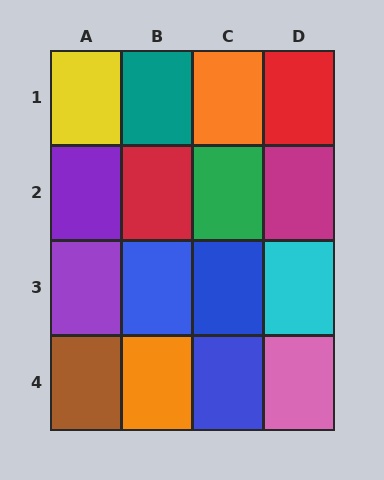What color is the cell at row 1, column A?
Yellow.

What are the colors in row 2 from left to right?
Purple, red, green, magenta.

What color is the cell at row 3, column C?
Blue.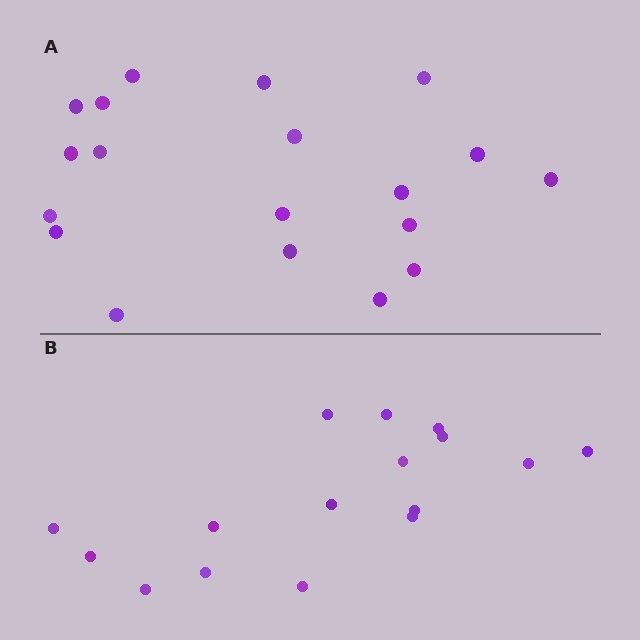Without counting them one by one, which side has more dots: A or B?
Region A (the top region) has more dots.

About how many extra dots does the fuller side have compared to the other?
Region A has just a few more — roughly 2 or 3 more dots than region B.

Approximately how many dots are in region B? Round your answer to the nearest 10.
About 20 dots. (The exact count is 16, which rounds to 20.)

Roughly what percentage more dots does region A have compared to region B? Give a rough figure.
About 20% more.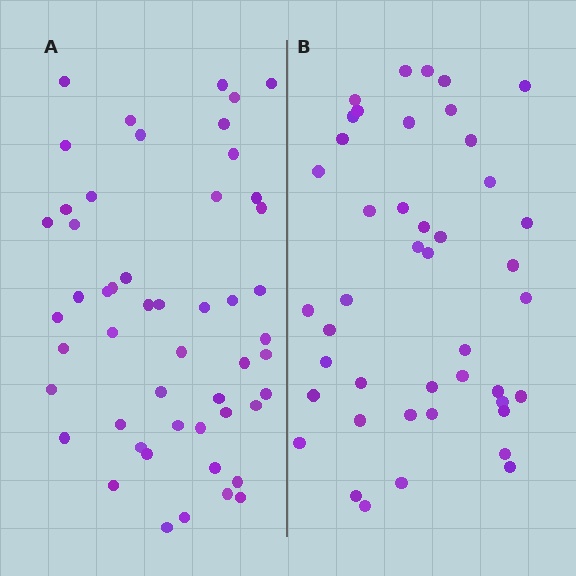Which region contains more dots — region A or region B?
Region A (the left region) has more dots.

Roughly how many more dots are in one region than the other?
Region A has roughly 8 or so more dots than region B.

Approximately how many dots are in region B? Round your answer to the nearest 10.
About 40 dots. (The exact count is 44, which rounds to 40.)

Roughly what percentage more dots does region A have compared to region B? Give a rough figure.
About 15% more.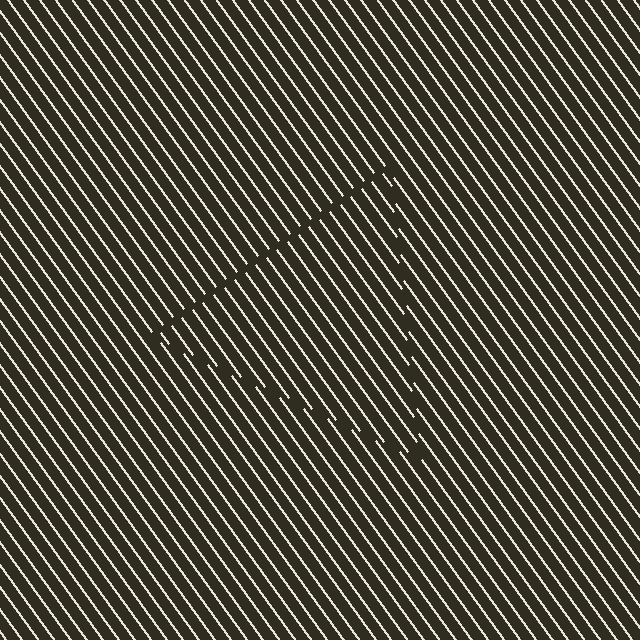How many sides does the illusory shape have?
3 sides — the line-ends trace a triangle.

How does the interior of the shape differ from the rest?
The interior of the shape contains the same grating, shifted by half a period — the contour is defined by the phase discontinuity where line-ends from the inner and outer gratings abut.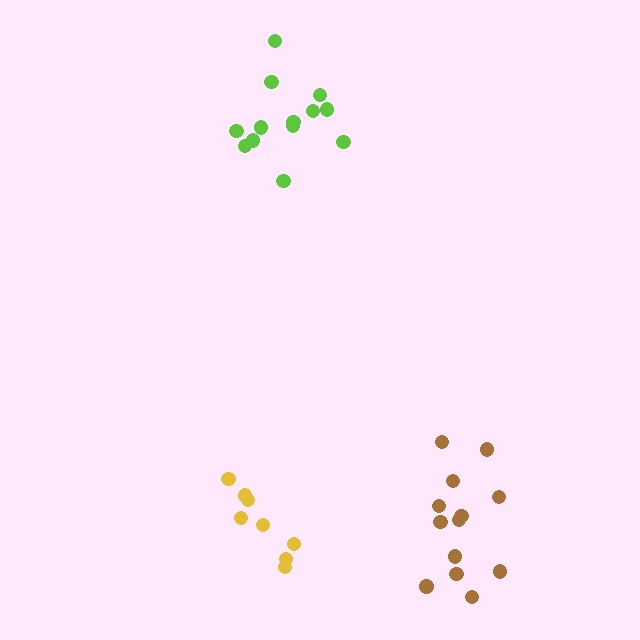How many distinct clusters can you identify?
There are 3 distinct clusters.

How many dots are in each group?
Group 1: 13 dots, Group 2: 8 dots, Group 3: 13 dots (34 total).